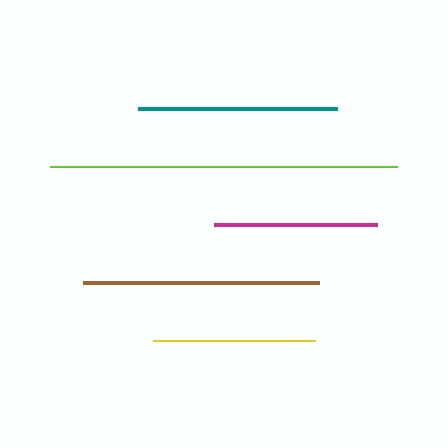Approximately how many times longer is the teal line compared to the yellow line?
The teal line is approximately 1.2 times the length of the yellow line.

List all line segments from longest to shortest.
From longest to shortest: lime, brown, teal, magenta, yellow.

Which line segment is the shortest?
The yellow line is the shortest at approximately 163 pixels.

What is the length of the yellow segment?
The yellow segment is approximately 163 pixels long.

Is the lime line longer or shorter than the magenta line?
The lime line is longer than the magenta line.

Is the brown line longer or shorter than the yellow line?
The brown line is longer than the yellow line.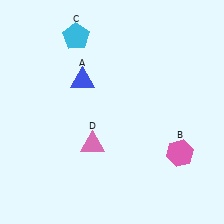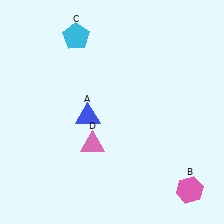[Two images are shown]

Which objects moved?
The objects that moved are: the blue triangle (A), the pink hexagon (B).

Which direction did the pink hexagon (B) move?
The pink hexagon (B) moved down.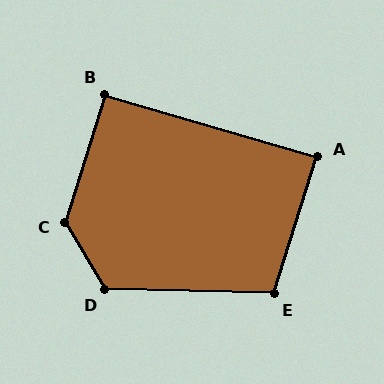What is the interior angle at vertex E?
Approximately 106 degrees (obtuse).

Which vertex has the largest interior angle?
C, at approximately 132 degrees.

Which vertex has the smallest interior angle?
A, at approximately 89 degrees.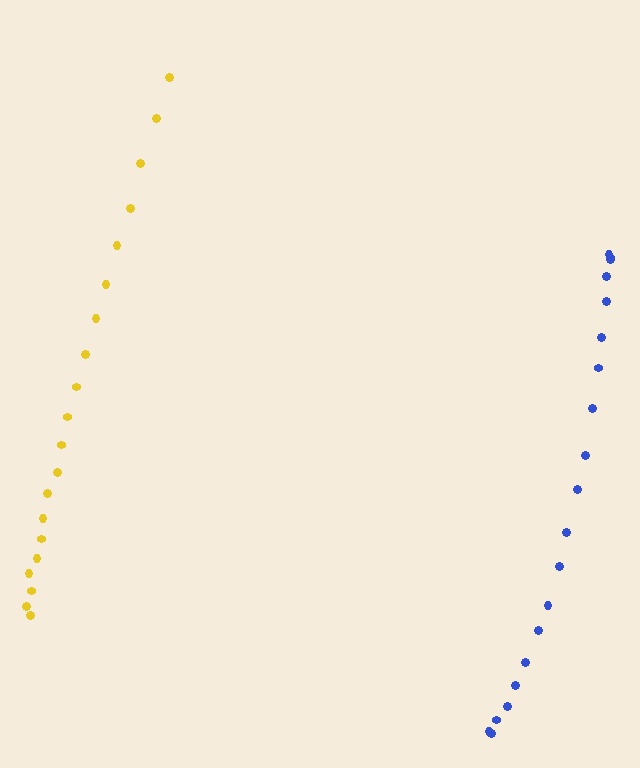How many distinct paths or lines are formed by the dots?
There are 2 distinct paths.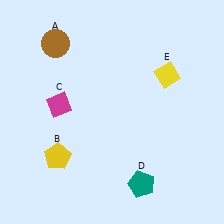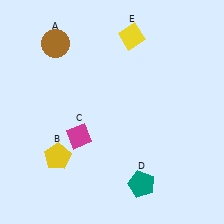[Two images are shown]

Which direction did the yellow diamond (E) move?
The yellow diamond (E) moved up.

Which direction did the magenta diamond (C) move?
The magenta diamond (C) moved down.